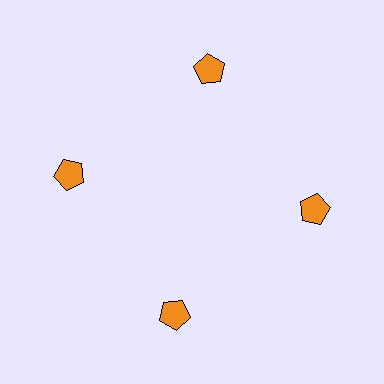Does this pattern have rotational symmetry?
Yes, this pattern has 4-fold rotational symmetry. It looks the same after rotating 90 degrees around the center.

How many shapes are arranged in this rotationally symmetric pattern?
There are 4 shapes, arranged in 4 groups of 1.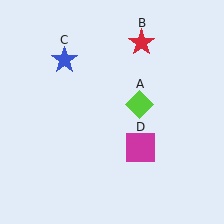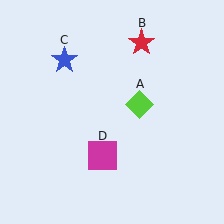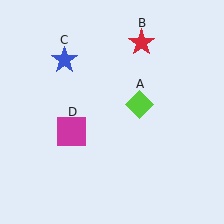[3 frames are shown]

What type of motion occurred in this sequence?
The magenta square (object D) rotated clockwise around the center of the scene.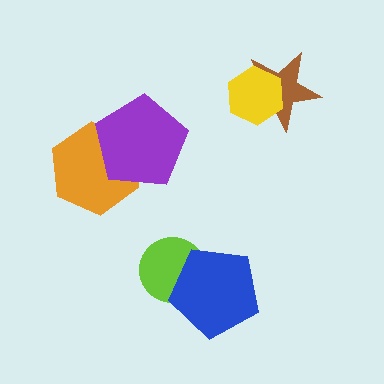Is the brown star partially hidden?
Yes, it is partially covered by another shape.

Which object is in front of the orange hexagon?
The purple pentagon is in front of the orange hexagon.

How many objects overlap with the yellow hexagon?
1 object overlaps with the yellow hexagon.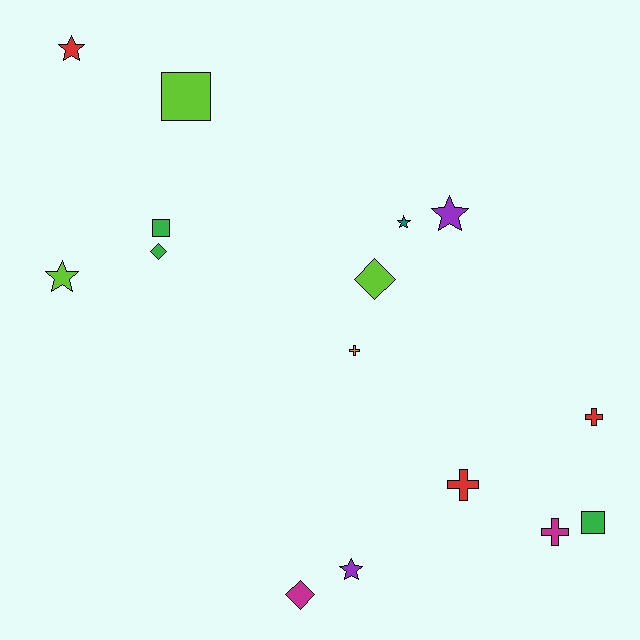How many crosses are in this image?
There are 4 crosses.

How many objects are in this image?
There are 15 objects.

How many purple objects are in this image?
There are 2 purple objects.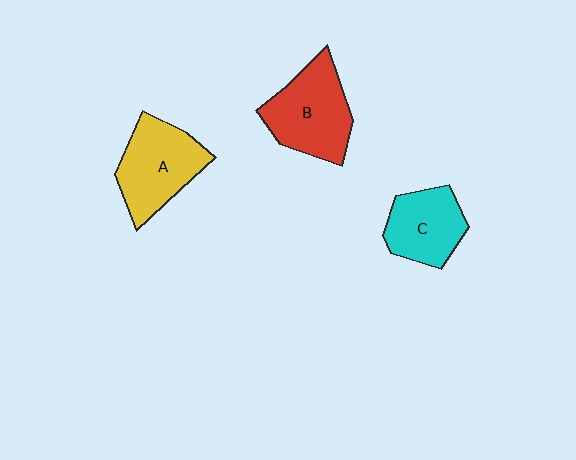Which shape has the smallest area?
Shape C (cyan).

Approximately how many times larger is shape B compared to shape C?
Approximately 1.3 times.